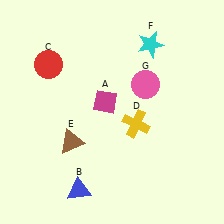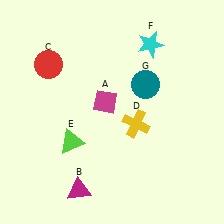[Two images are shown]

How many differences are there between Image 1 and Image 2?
There are 3 differences between the two images.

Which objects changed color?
B changed from blue to magenta. E changed from brown to lime. G changed from pink to teal.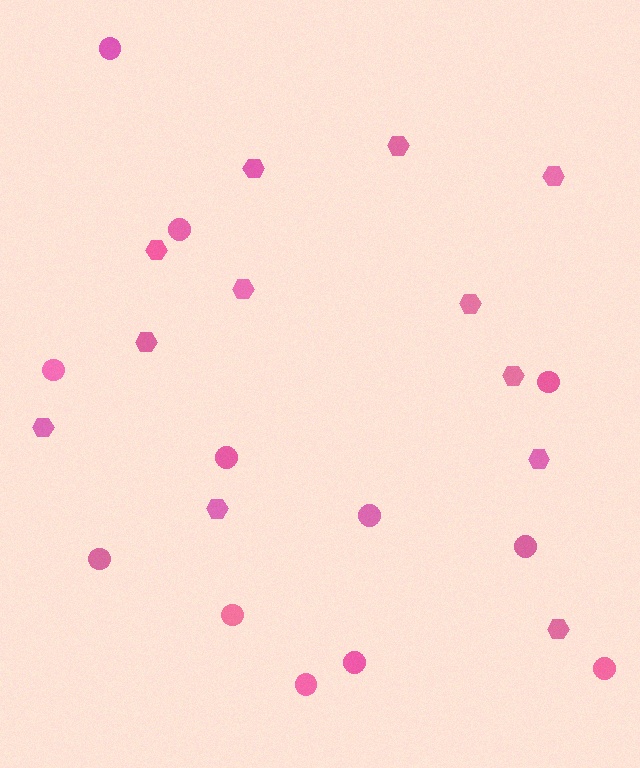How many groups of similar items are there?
There are 2 groups: one group of hexagons (12) and one group of circles (12).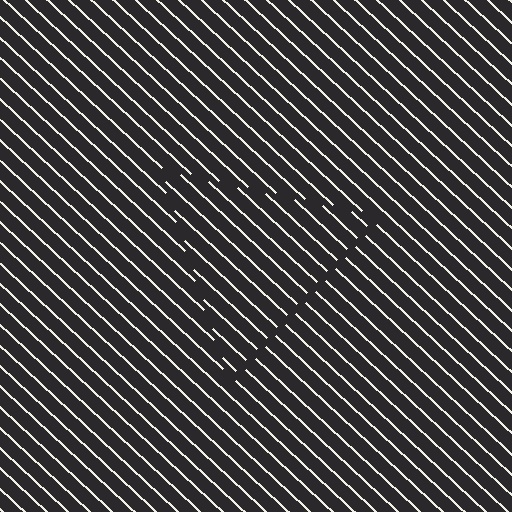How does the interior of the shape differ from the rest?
The interior of the shape contains the same grating, shifted by half a period — the contour is defined by the phase discontinuity where line-ends from the inner and outer gratings abut.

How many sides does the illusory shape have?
3 sides — the line-ends trace a triangle.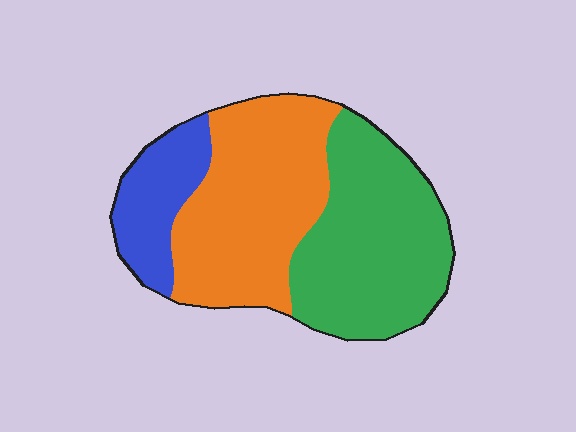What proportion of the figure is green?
Green covers 42% of the figure.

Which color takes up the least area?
Blue, at roughly 15%.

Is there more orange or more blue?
Orange.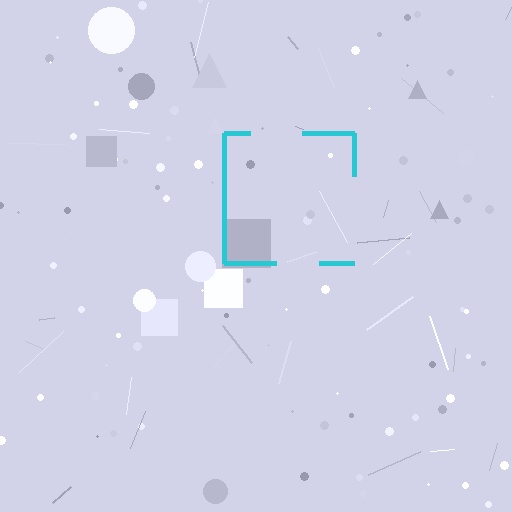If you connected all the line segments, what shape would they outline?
They would outline a square.